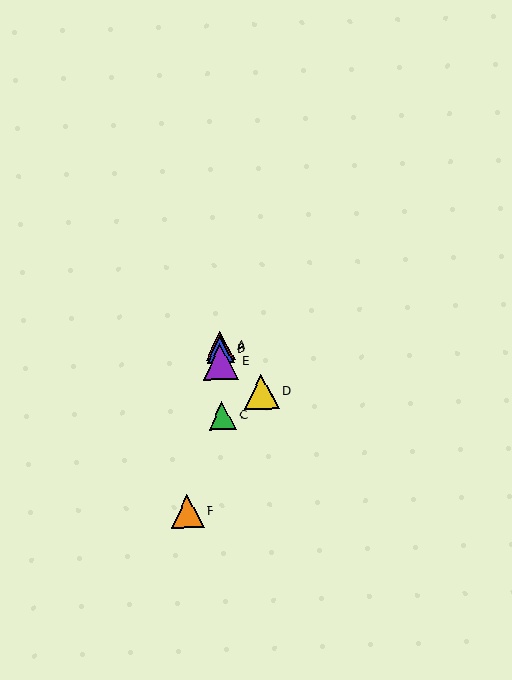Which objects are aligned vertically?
Objects A, B, C, E are aligned vertically.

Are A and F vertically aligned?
No, A is at x≈220 and F is at x≈187.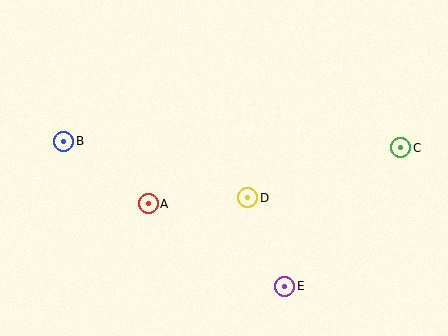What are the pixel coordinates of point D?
Point D is at (248, 198).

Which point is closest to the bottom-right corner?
Point E is closest to the bottom-right corner.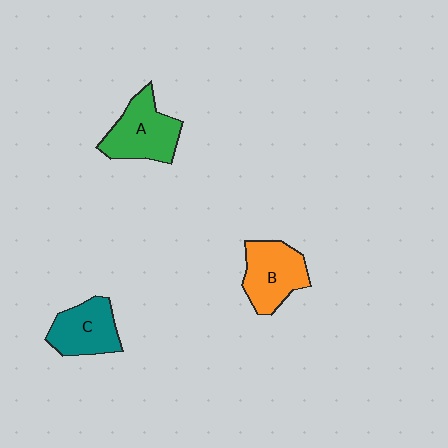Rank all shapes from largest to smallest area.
From largest to smallest: A (green), B (orange), C (teal).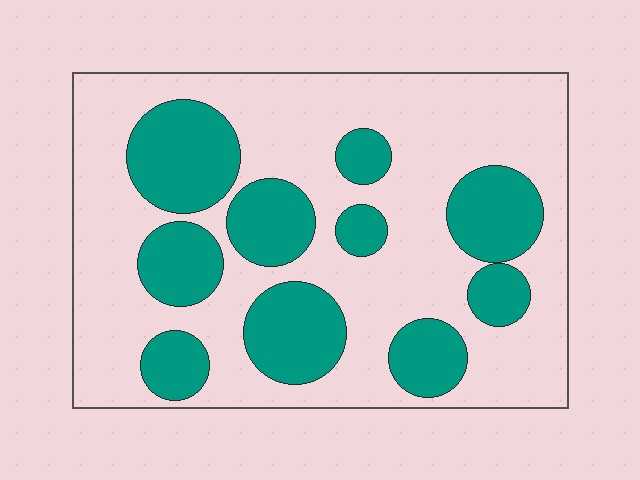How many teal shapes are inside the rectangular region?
10.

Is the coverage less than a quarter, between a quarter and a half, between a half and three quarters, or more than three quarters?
Between a quarter and a half.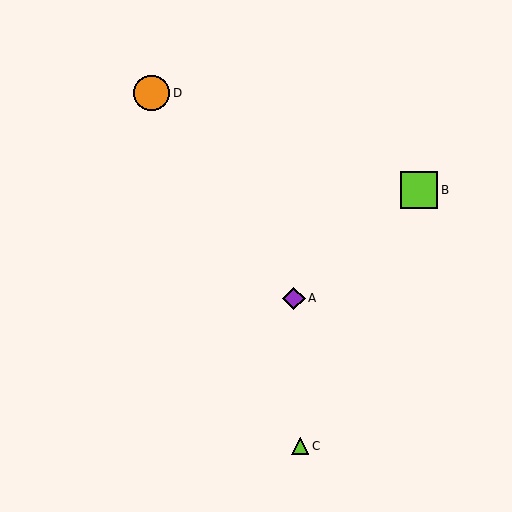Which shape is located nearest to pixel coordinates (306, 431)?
The lime triangle (labeled C) at (300, 446) is nearest to that location.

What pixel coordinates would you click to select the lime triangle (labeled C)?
Click at (300, 446) to select the lime triangle C.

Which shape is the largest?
The lime square (labeled B) is the largest.